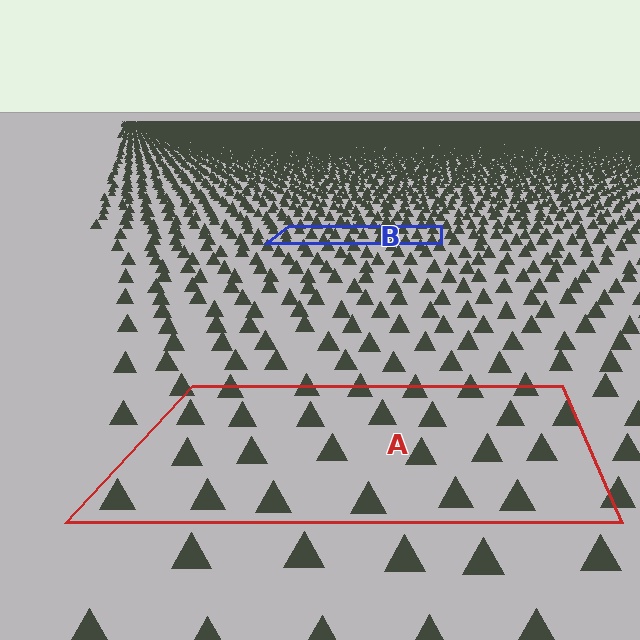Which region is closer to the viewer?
Region A is closer. The texture elements there are larger and more spread out.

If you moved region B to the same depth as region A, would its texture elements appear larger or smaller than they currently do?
They would appear larger. At a closer depth, the same texture elements are projected at a bigger on-screen size.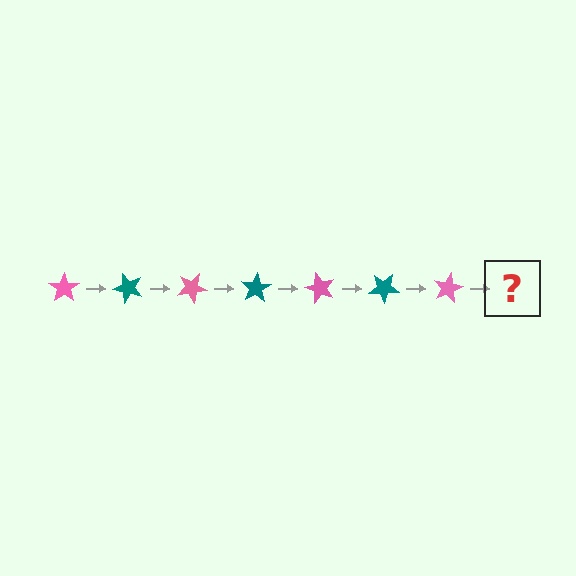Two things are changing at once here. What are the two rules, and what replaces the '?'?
The two rules are that it rotates 50 degrees each step and the color cycles through pink and teal. The '?' should be a teal star, rotated 350 degrees from the start.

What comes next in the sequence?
The next element should be a teal star, rotated 350 degrees from the start.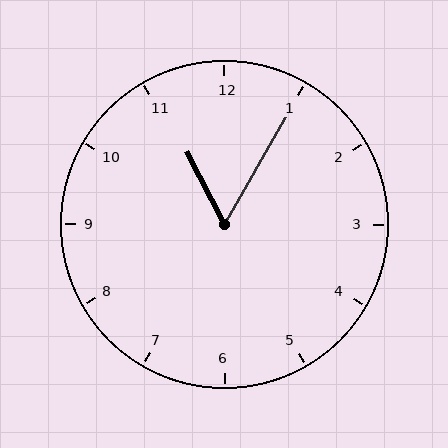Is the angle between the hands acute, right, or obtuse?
It is acute.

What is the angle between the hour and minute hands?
Approximately 58 degrees.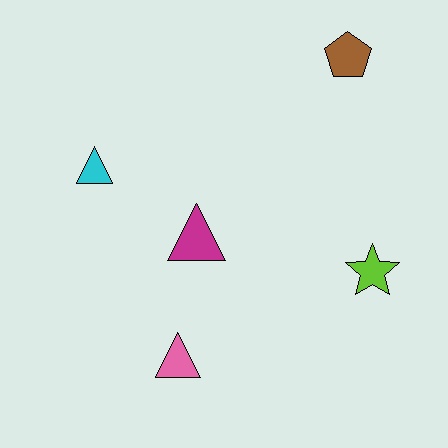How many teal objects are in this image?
There are no teal objects.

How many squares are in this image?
There are no squares.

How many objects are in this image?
There are 5 objects.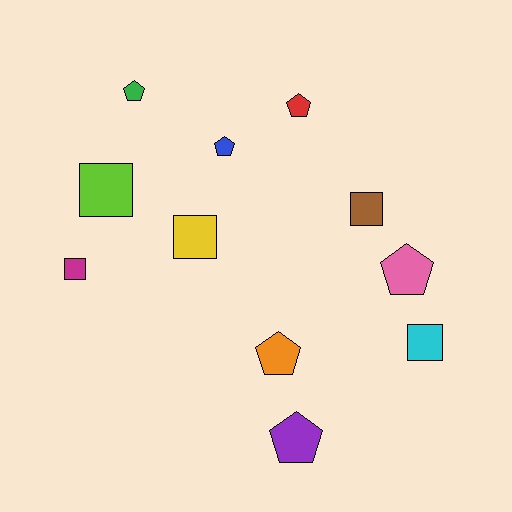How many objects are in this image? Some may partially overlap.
There are 11 objects.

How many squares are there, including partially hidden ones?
There are 5 squares.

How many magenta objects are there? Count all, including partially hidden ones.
There is 1 magenta object.